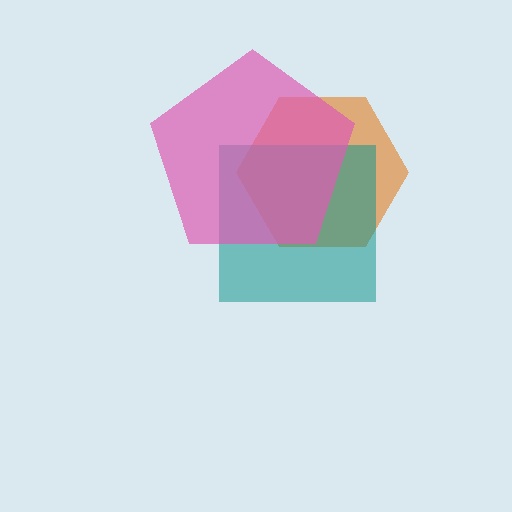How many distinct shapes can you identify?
There are 3 distinct shapes: an orange hexagon, a teal square, a pink pentagon.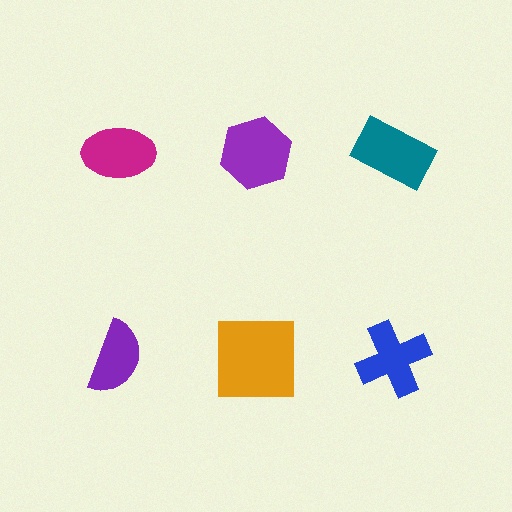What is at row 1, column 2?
A purple hexagon.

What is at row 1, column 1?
A magenta ellipse.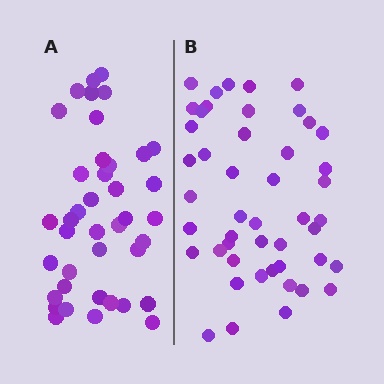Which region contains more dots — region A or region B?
Region B (the right region) has more dots.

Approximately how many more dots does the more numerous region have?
Region B has roughly 8 or so more dots than region A.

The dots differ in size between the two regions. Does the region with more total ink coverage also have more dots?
No. Region A has more total ink coverage because its dots are larger, but region B actually contains more individual dots. Total area can be misleading — the number of items is what matters here.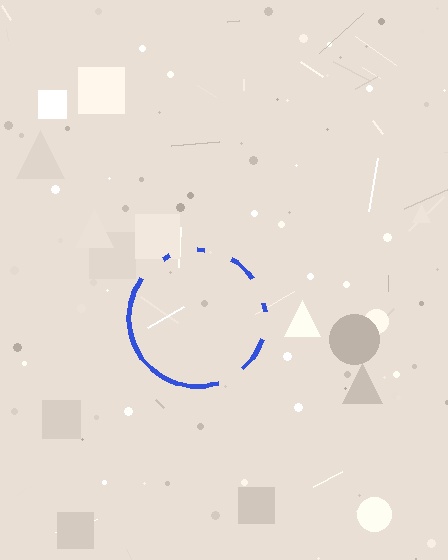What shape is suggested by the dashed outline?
The dashed outline suggests a circle.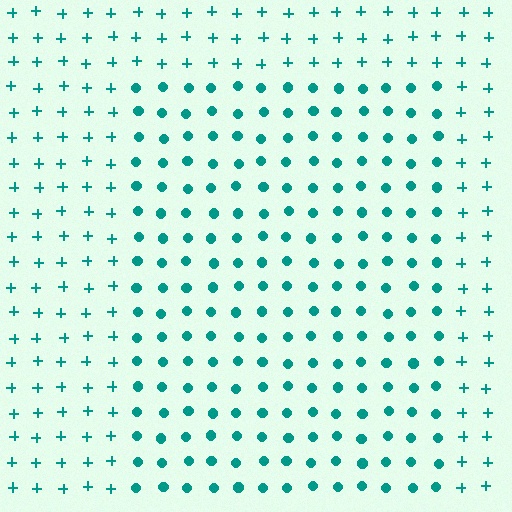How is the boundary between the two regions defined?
The boundary is defined by a change in element shape: circles inside vs. plus signs outside. All elements share the same color and spacing.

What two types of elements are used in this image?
The image uses circles inside the rectangle region and plus signs outside it.